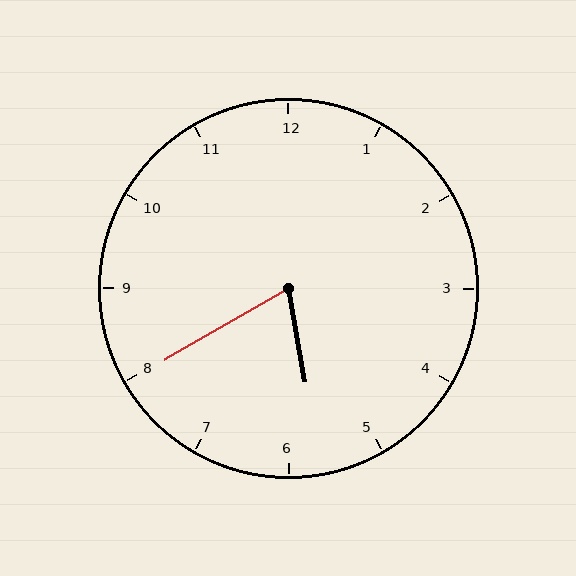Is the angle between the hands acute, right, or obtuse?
It is acute.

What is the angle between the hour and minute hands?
Approximately 70 degrees.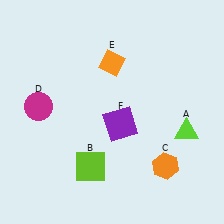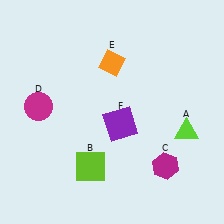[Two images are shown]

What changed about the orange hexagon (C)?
In Image 1, C is orange. In Image 2, it changed to magenta.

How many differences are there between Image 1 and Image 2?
There is 1 difference between the two images.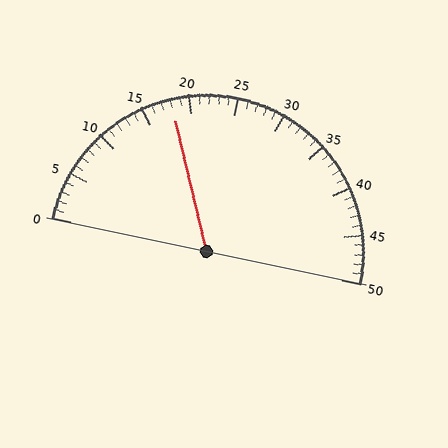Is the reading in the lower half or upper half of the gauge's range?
The reading is in the lower half of the range (0 to 50).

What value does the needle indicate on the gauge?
The needle indicates approximately 18.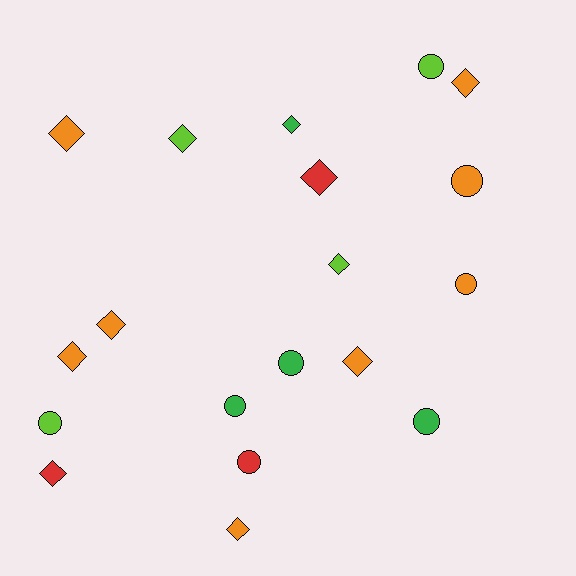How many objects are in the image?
There are 19 objects.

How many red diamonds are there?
There are 2 red diamonds.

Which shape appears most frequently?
Diamond, with 11 objects.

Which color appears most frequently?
Orange, with 8 objects.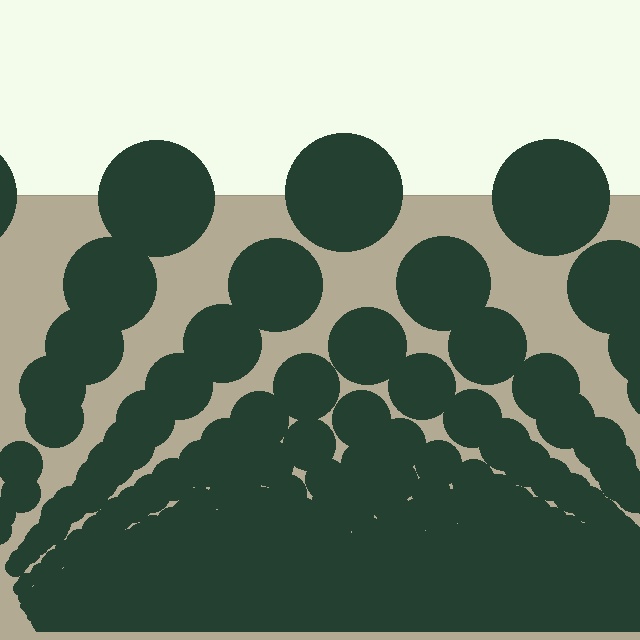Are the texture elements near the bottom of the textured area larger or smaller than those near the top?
Smaller. The gradient is inverted — elements near the bottom are smaller and denser.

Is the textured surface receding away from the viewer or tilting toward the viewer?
The surface appears to tilt toward the viewer. Texture elements get larger and sparser toward the top.